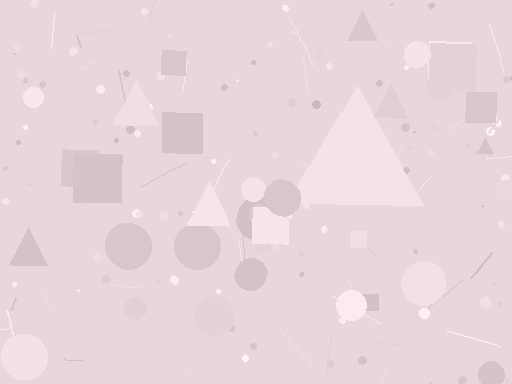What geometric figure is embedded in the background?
A triangle is embedded in the background.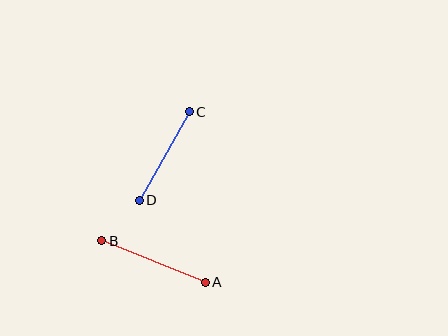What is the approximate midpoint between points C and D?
The midpoint is at approximately (164, 156) pixels.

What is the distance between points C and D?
The distance is approximately 102 pixels.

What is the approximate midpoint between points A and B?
The midpoint is at approximately (153, 261) pixels.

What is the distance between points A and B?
The distance is approximately 111 pixels.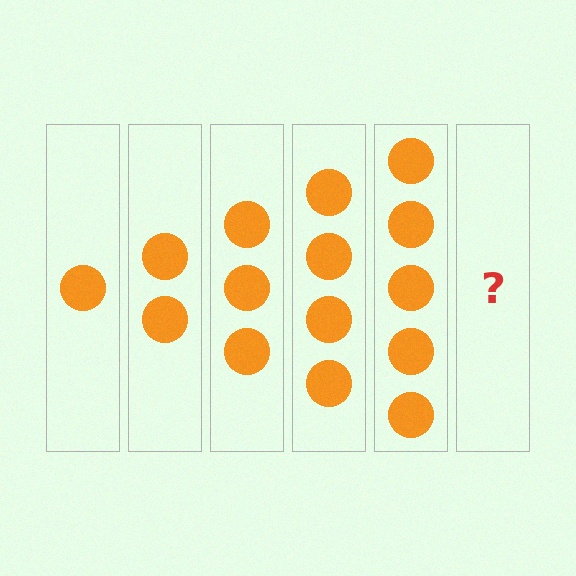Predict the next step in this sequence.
The next step is 6 circles.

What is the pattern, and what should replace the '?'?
The pattern is that each step adds one more circle. The '?' should be 6 circles.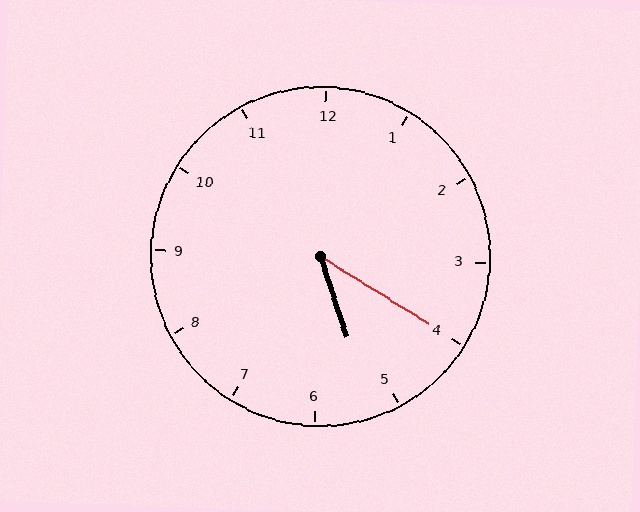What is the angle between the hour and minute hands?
Approximately 40 degrees.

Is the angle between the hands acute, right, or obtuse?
It is acute.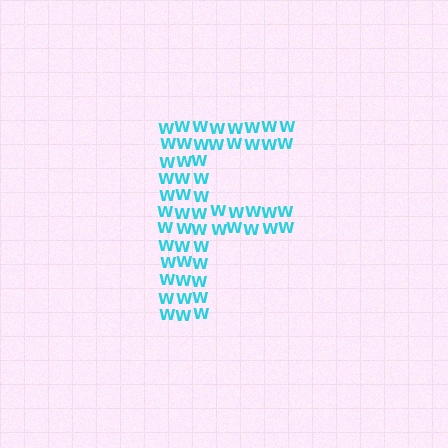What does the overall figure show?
The overall figure shows the letter F.